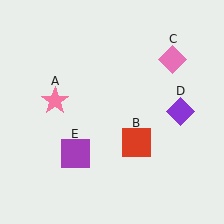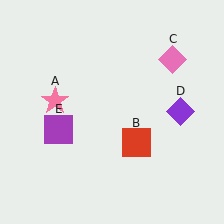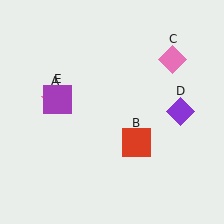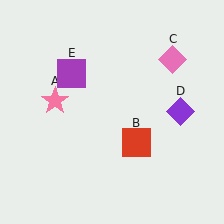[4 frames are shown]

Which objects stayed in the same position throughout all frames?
Pink star (object A) and red square (object B) and pink diamond (object C) and purple diamond (object D) remained stationary.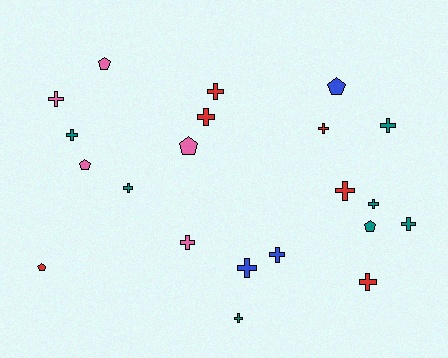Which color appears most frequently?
Teal, with 7 objects.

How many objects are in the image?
There are 21 objects.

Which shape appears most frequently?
Cross, with 15 objects.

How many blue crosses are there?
There are 2 blue crosses.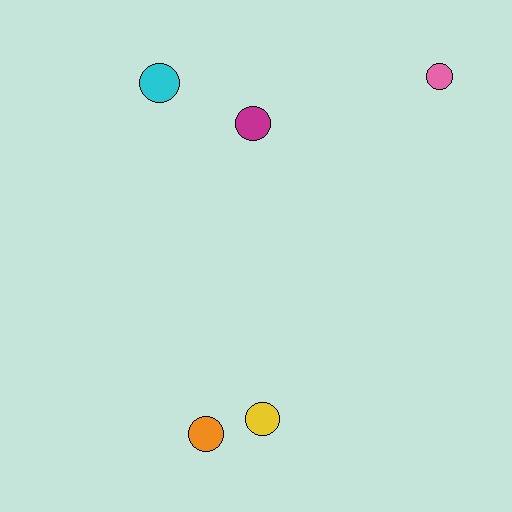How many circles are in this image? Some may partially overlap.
There are 5 circles.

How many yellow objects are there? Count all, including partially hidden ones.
There is 1 yellow object.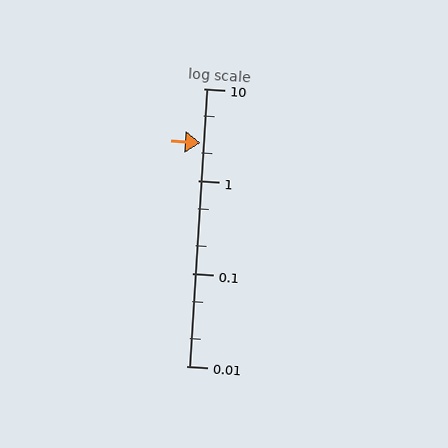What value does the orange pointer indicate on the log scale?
The pointer indicates approximately 2.6.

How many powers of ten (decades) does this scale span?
The scale spans 3 decades, from 0.01 to 10.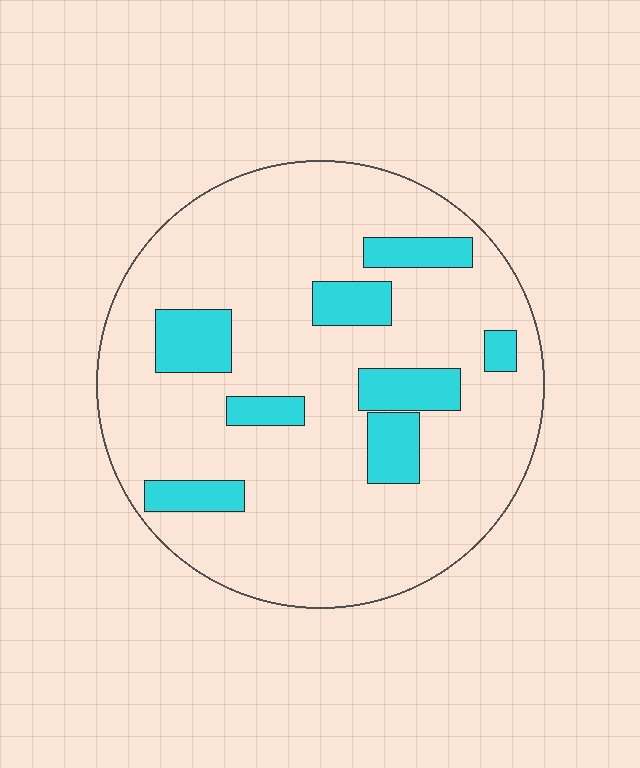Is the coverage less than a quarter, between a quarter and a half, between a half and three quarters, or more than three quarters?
Less than a quarter.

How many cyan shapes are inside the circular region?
8.